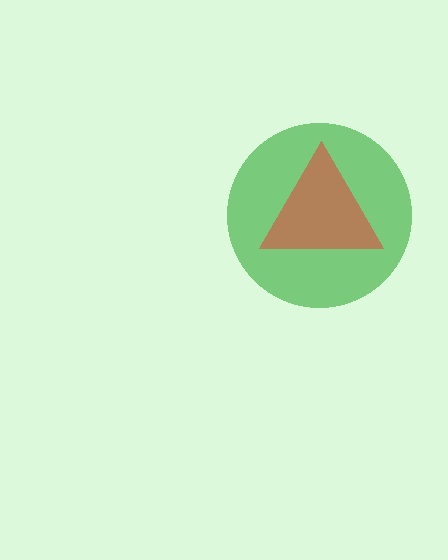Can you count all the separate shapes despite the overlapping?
Yes, there are 2 separate shapes.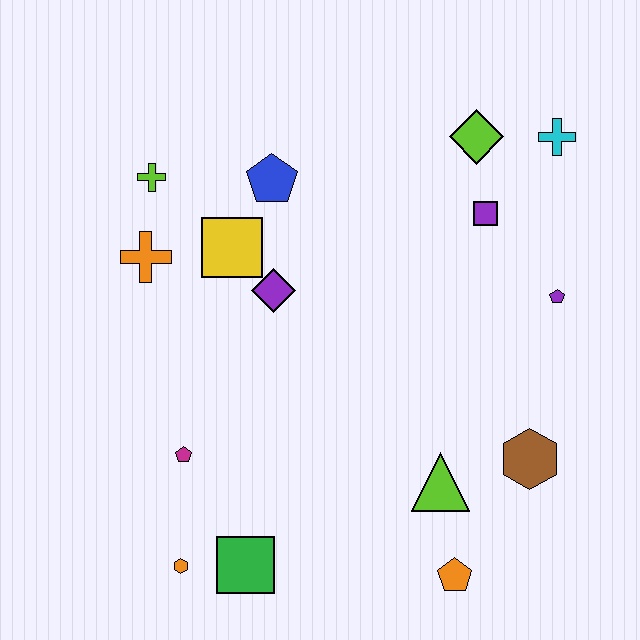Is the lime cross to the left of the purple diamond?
Yes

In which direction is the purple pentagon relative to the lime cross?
The purple pentagon is to the right of the lime cross.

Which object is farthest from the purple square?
The orange hexagon is farthest from the purple square.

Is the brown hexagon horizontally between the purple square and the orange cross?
No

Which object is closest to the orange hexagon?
The green square is closest to the orange hexagon.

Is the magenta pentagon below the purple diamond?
Yes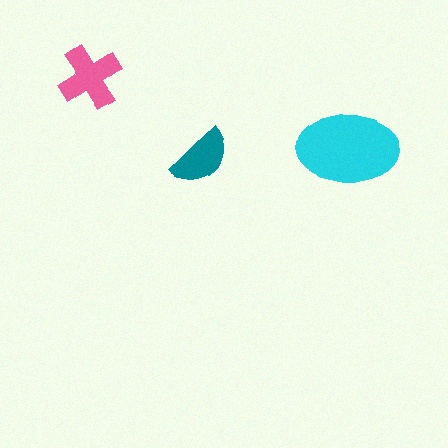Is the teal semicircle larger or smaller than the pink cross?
Smaller.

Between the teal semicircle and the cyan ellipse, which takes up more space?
The cyan ellipse.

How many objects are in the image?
There are 3 objects in the image.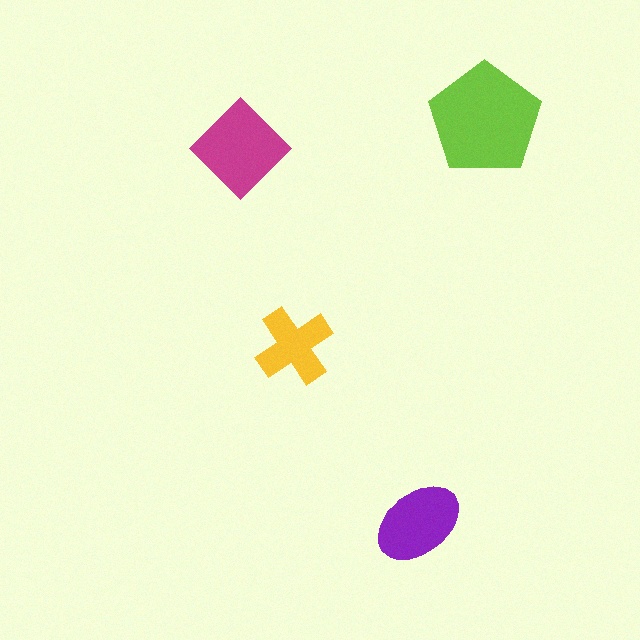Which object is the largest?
The lime pentagon.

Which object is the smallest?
The yellow cross.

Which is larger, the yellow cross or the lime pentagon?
The lime pentagon.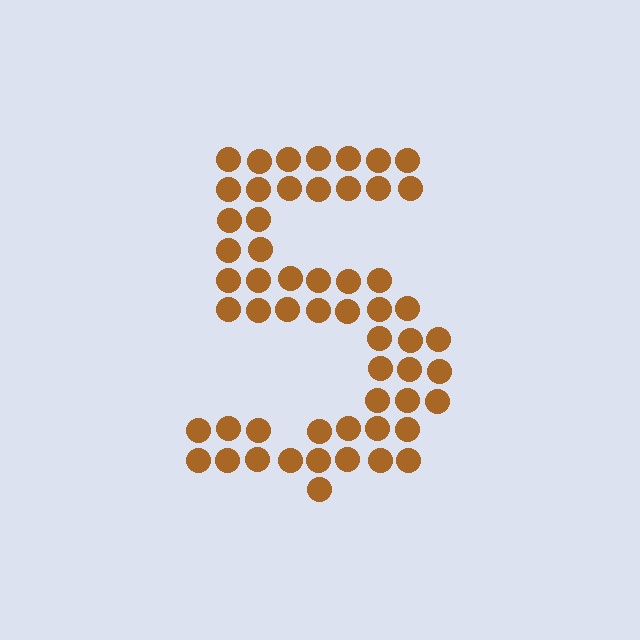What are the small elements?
The small elements are circles.